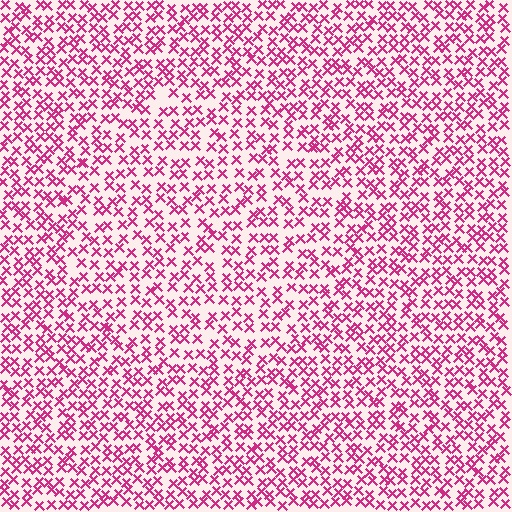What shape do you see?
I see a circle.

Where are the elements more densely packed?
The elements are more densely packed outside the circle boundary.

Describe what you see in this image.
The image contains small magenta elements arranged at two different densities. A circle-shaped region is visible where the elements are less densely packed than the surrounding area.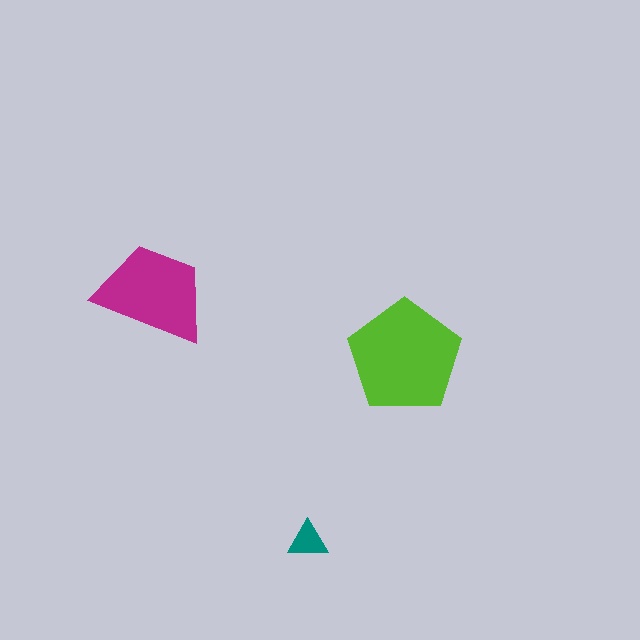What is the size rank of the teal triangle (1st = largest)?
3rd.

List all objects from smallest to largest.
The teal triangle, the magenta trapezoid, the lime pentagon.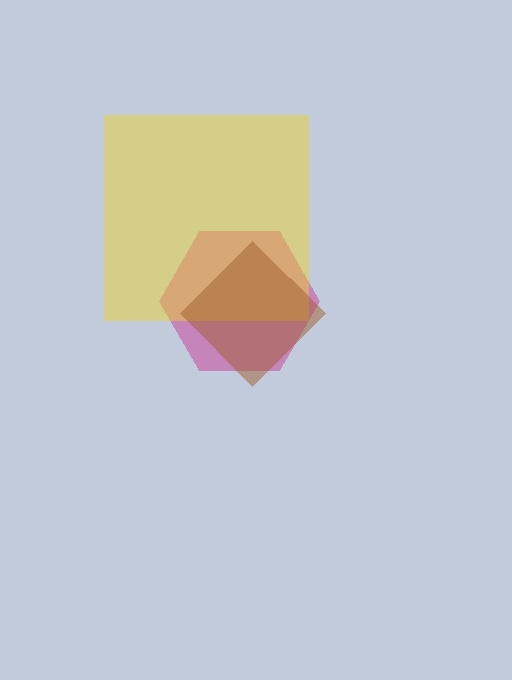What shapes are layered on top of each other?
The layered shapes are: a magenta hexagon, a yellow square, a brown diamond.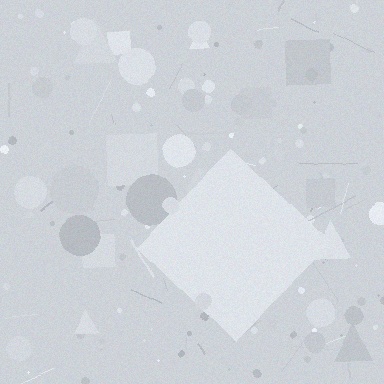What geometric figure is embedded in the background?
A diamond is embedded in the background.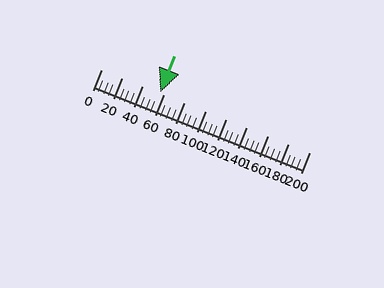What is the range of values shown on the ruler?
The ruler shows values from 0 to 200.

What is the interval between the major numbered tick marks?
The major tick marks are spaced 20 units apart.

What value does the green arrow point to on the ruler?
The green arrow points to approximately 57.